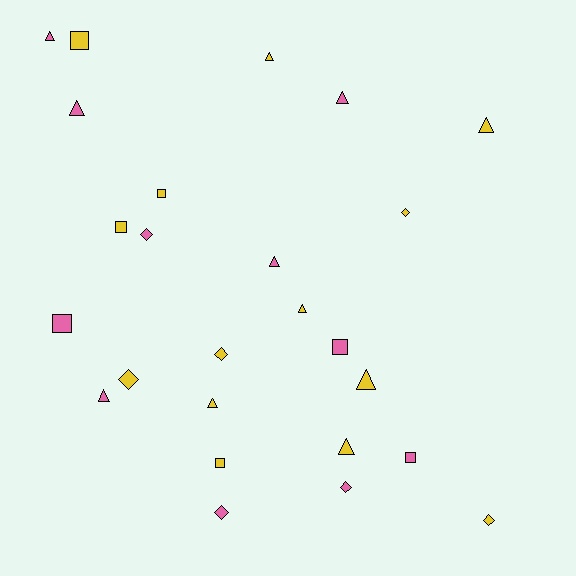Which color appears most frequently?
Yellow, with 14 objects.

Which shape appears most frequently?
Triangle, with 11 objects.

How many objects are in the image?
There are 25 objects.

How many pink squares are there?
There are 3 pink squares.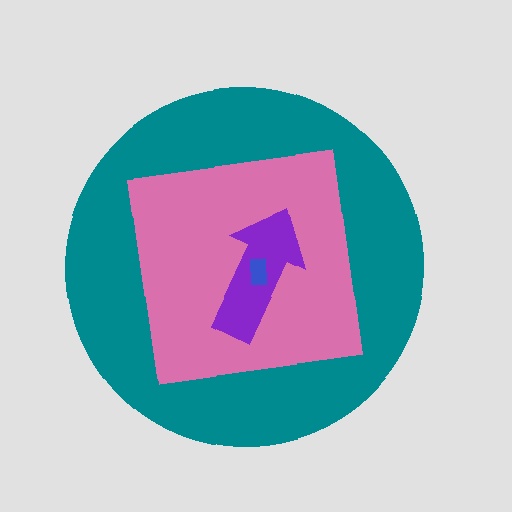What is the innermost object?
The blue rectangle.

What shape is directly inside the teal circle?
The pink square.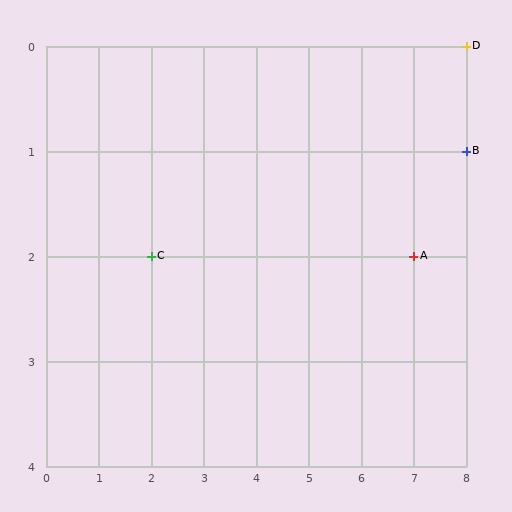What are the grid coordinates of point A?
Point A is at grid coordinates (7, 2).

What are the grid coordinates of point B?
Point B is at grid coordinates (8, 1).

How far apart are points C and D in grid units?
Points C and D are 6 columns and 2 rows apart (about 6.3 grid units diagonally).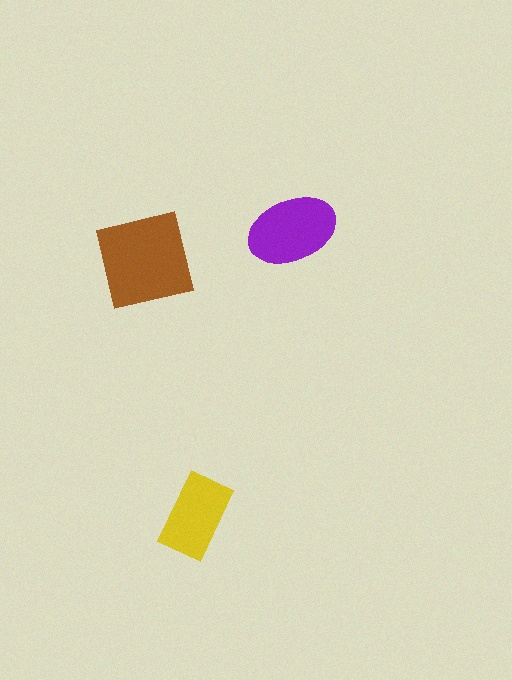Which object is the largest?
The brown square.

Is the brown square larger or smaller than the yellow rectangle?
Larger.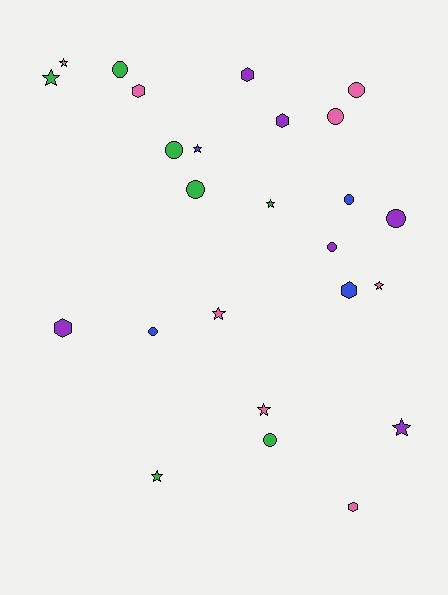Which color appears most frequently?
Pink, with 8 objects.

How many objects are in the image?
There are 25 objects.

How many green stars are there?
There are 3 green stars.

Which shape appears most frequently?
Circle, with 10 objects.